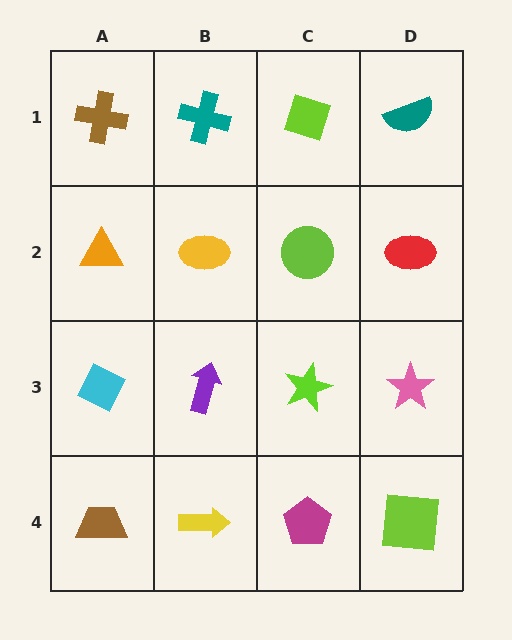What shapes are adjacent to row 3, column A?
An orange triangle (row 2, column A), a brown trapezoid (row 4, column A), a purple arrow (row 3, column B).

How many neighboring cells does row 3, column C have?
4.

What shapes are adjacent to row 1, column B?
A yellow ellipse (row 2, column B), a brown cross (row 1, column A), a lime diamond (row 1, column C).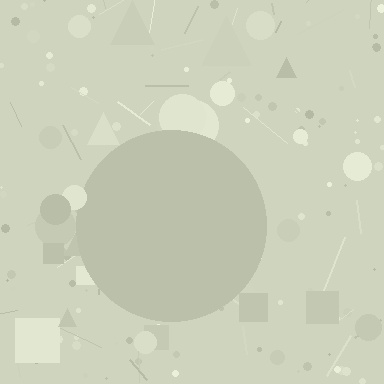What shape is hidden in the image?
A circle is hidden in the image.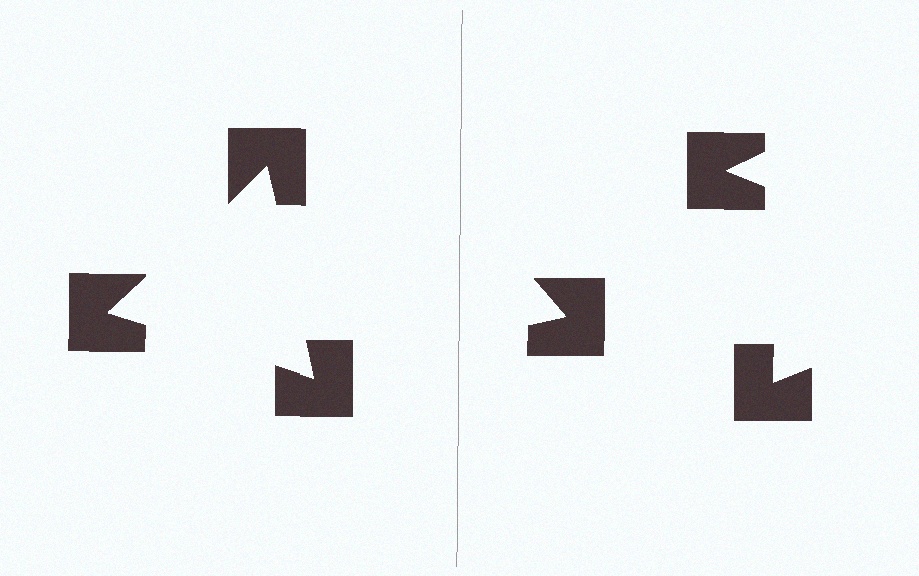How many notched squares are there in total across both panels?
6 — 3 on each side.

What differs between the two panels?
The notched squares are positioned identically on both sides; only the wedge orientations differ. On the left they align to a triangle; on the right they are misaligned.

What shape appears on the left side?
An illusory triangle.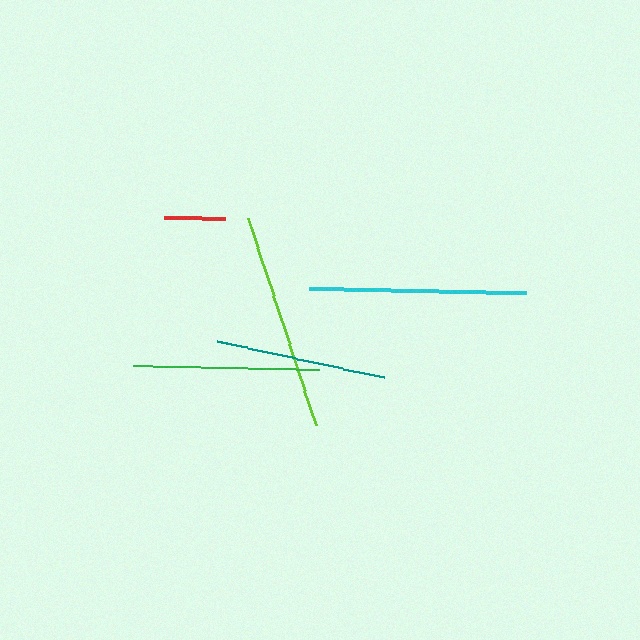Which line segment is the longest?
The lime line is the longest at approximately 217 pixels.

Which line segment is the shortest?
The red line is the shortest at approximately 61 pixels.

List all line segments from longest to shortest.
From longest to shortest: lime, cyan, green, teal, red.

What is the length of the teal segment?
The teal segment is approximately 171 pixels long.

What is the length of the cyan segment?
The cyan segment is approximately 217 pixels long.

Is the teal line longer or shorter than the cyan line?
The cyan line is longer than the teal line.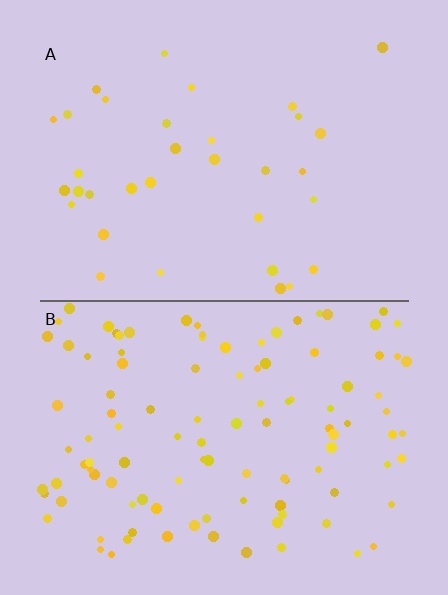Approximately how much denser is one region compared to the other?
Approximately 3.2× — region B over region A.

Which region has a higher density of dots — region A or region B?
B (the bottom).